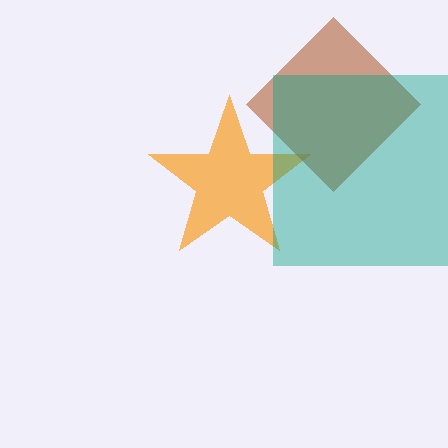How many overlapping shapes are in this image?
There are 3 overlapping shapes in the image.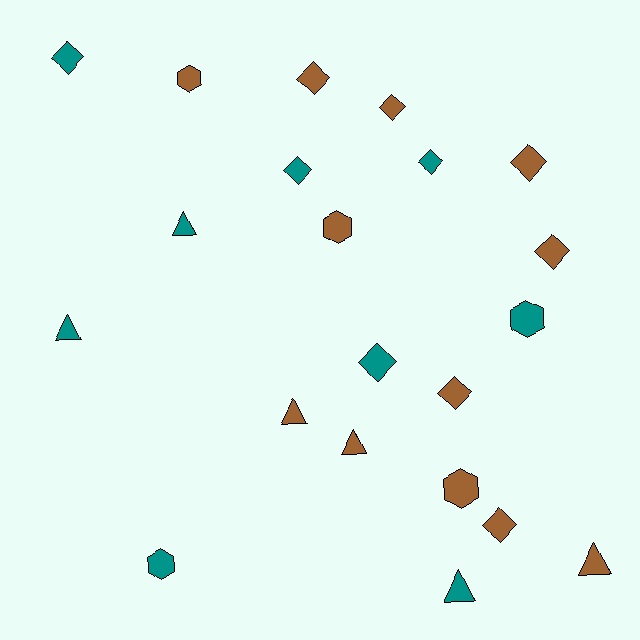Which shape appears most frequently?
Diamond, with 10 objects.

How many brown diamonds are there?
There are 6 brown diamonds.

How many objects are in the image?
There are 21 objects.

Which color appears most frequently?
Brown, with 12 objects.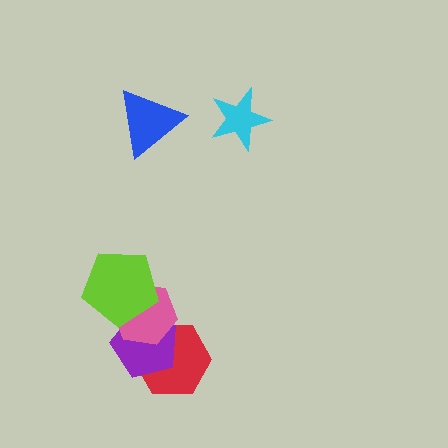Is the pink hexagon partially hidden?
Yes, it is partially covered by another shape.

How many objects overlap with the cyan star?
0 objects overlap with the cyan star.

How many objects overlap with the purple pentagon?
3 objects overlap with the purple pentagon.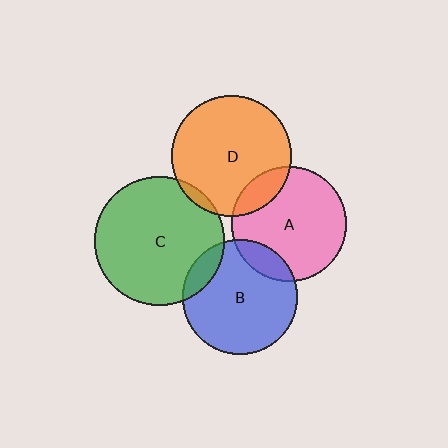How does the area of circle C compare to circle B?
Approximately 1.3 times.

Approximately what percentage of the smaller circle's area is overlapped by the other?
Approximately 15%.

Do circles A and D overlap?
Yes.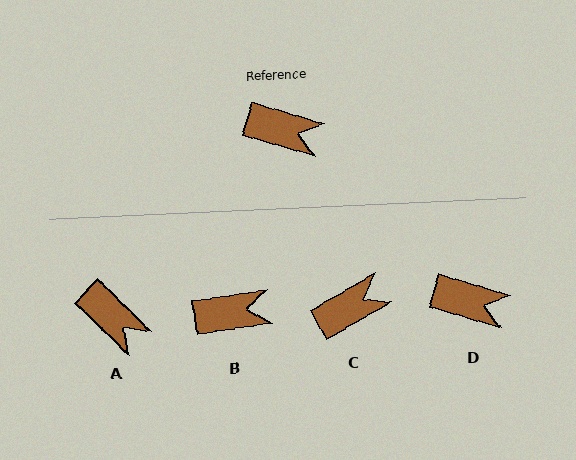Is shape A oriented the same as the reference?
No, it is off by about 28 degrees.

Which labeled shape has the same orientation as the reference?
D.